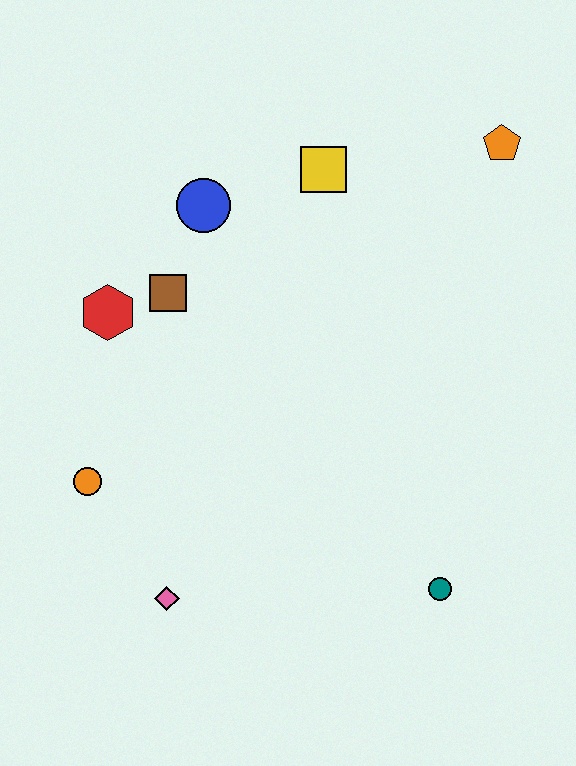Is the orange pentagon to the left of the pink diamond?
No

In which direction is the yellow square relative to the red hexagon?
The yellow square is to the right of the red hexagon.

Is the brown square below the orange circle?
No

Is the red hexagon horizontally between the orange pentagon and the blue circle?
No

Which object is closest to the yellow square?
The blue circle is closest to the yellow square.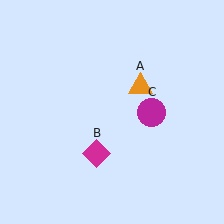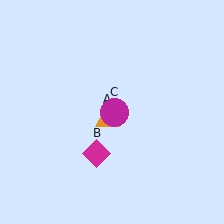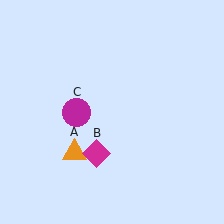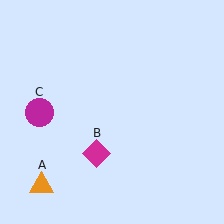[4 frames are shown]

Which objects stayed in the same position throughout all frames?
Magenta diamond (object B) remained stationary.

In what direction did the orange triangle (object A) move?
The orange triangle (object A) moved down and to the left.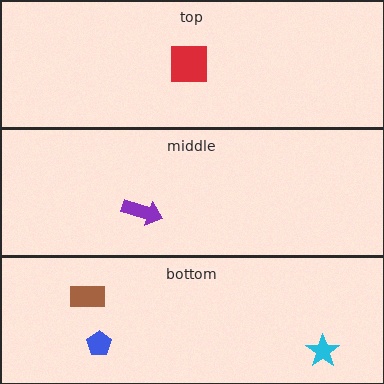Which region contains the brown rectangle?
The bottom region.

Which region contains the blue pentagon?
The bottom region.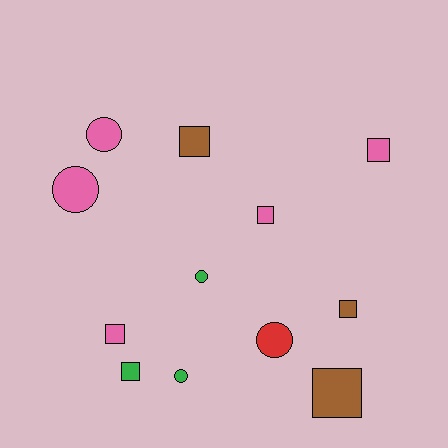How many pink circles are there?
There are 2 pink circles.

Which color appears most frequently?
Pink, with 5 objects.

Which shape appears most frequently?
Square, with 7 objects.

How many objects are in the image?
There are 12 objects.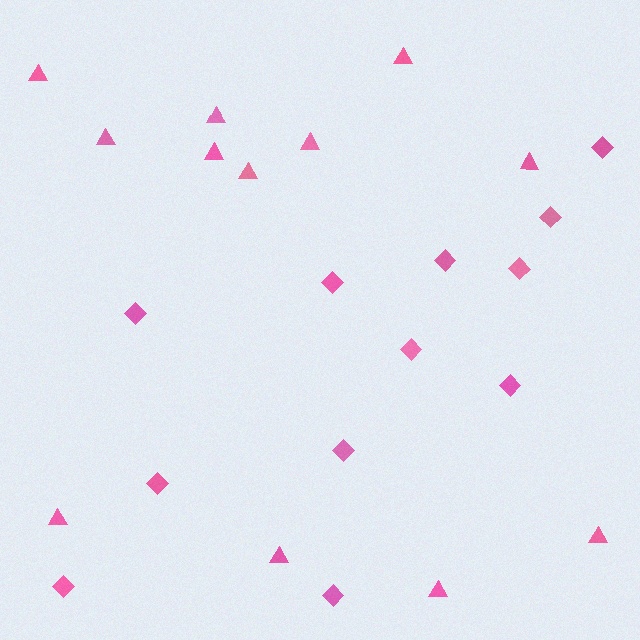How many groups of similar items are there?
There are 2 groups: one group of diamonds (12) and one group of triangles (12).